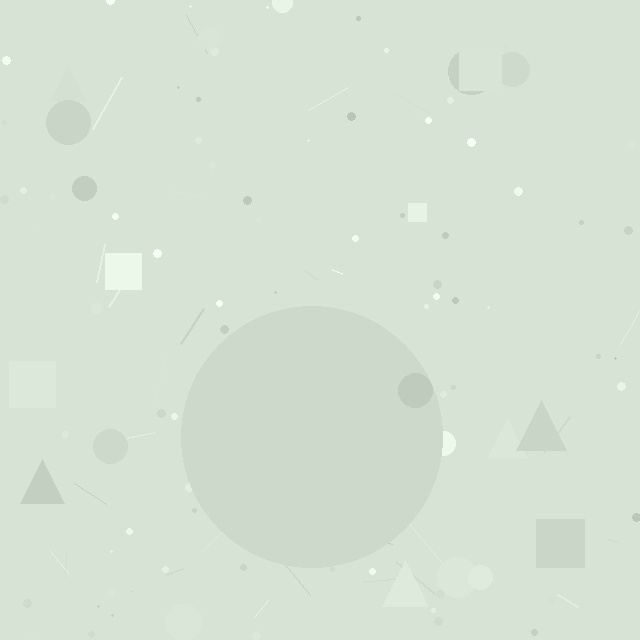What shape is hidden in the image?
A circle is hidden in the image.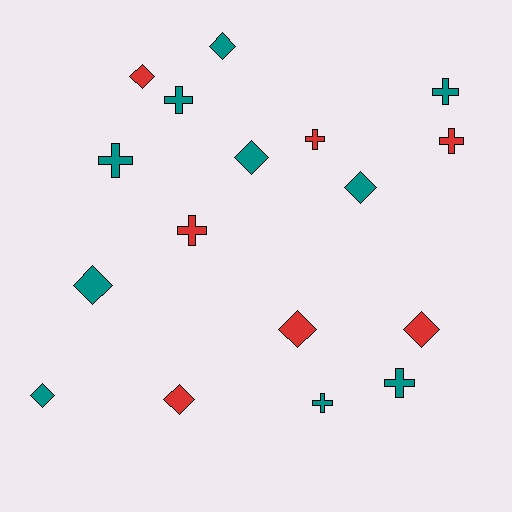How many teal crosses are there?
There are 5 teal crosses.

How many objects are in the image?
There are 17 objects.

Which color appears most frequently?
Teal, with 10 objects.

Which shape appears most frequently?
Diamond, with 9 objects.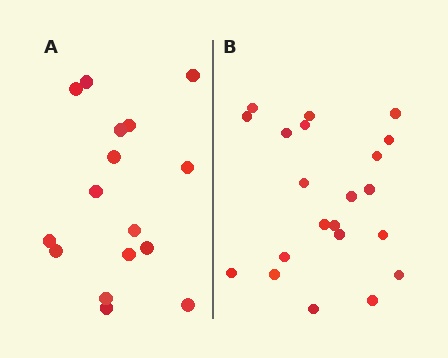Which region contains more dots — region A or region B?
Region B (the right region) has more dots.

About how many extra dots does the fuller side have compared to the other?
Region B has about 5 more dots than region A.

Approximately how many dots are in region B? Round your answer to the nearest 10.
About 20 dots. (The exact count is 21, which rounds to 20.)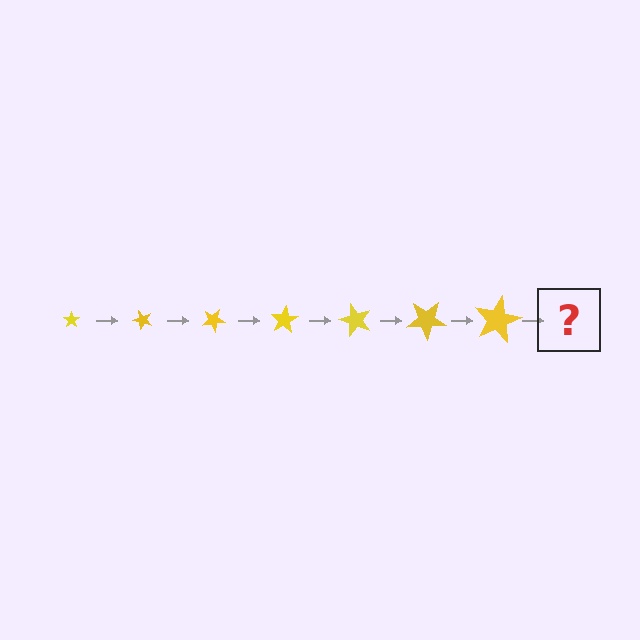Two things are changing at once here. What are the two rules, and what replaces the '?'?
The two rules are that the star grows larger each step and it rotates 50 degrees each step. The '?' should be a star, larger than the previous one and rotated 350 degrees from the start.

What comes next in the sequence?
The next element should be a star, larger than the previous one and rotated 350 degrees from the start.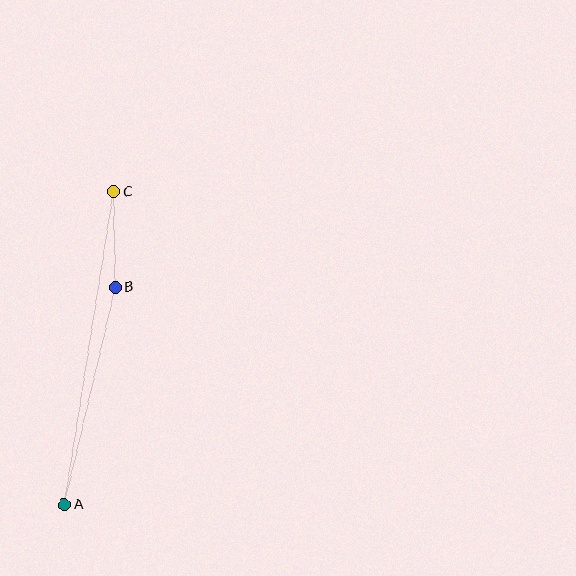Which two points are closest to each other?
Points B and C are closest to each other.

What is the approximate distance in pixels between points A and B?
The distance between A and B is approximately 223 pixels.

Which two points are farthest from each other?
Points A and C are farthest from each other.